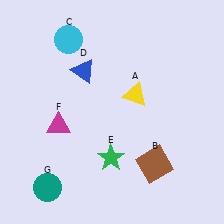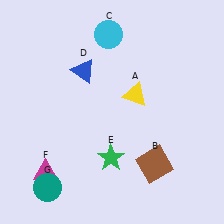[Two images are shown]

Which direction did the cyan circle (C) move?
The cyan circle (C) moved right.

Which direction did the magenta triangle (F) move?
The magenta triangle (F) moved down.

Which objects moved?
The objects that moved are: the cyan circle (C), the magenta triangle (F).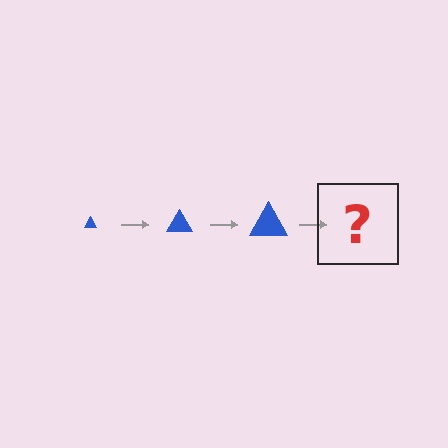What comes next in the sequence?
The next element should be a blue triangle, larger than the previous one.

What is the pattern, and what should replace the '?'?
The pattern is that the triangle gets progressively larger each step. The '?' should be a blue triangle, larger than the previous one.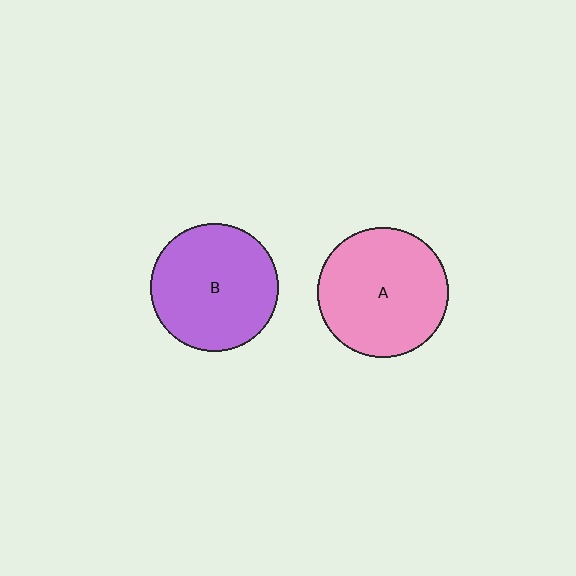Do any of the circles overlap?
No, none of the circles overlap.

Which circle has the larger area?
Circle A (pink).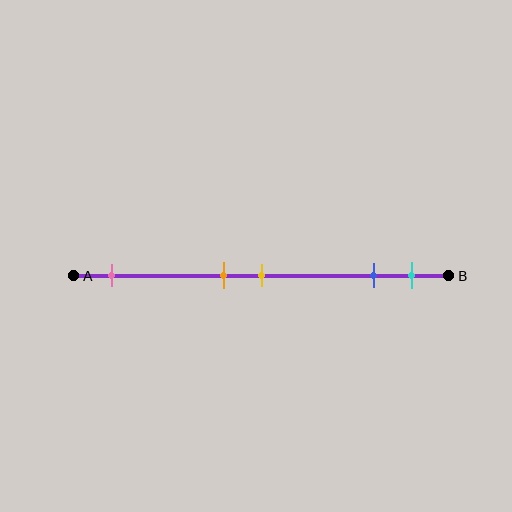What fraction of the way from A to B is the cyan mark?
The cyan mark is approximately 90% (0.9) of the way from A to B.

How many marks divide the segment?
There are 5 marks dividing the segment.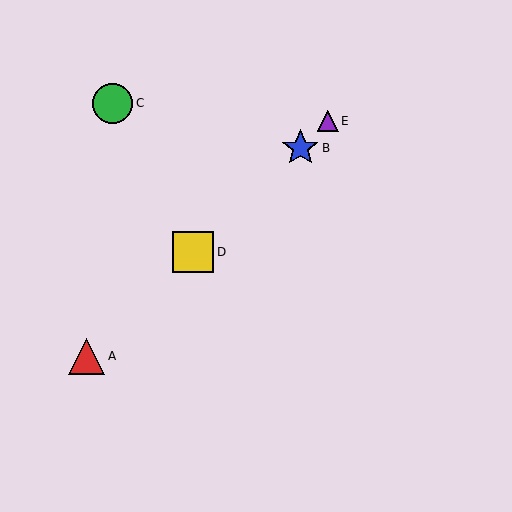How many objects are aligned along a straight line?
4 objects (A, B, D, E) are aligned along a straight line.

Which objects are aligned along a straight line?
Objects A, B, D, E are aligned along a straight line.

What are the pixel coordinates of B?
Object B is at (300, 148).